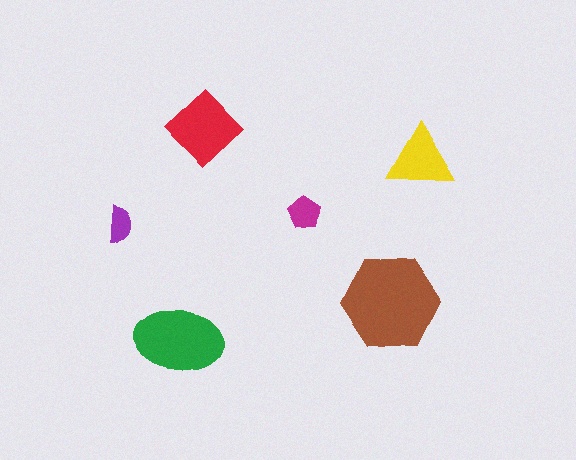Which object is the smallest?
The purple semicircle.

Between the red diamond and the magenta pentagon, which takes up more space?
The red diamond.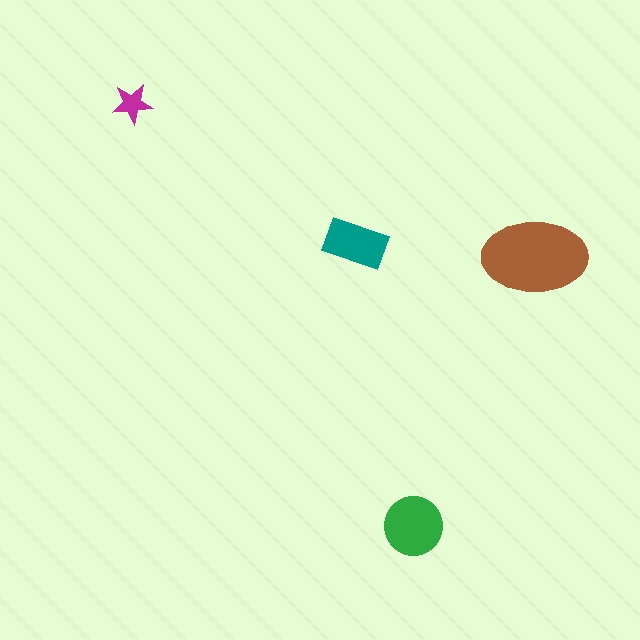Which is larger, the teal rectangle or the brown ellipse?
The brown ellipse.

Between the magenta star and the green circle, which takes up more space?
The green circle.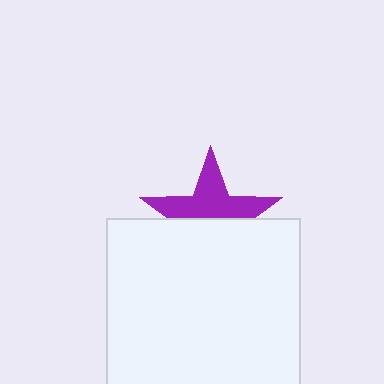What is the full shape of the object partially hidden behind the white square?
The partially hidden object is a purple star.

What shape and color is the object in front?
The object in front is a white square.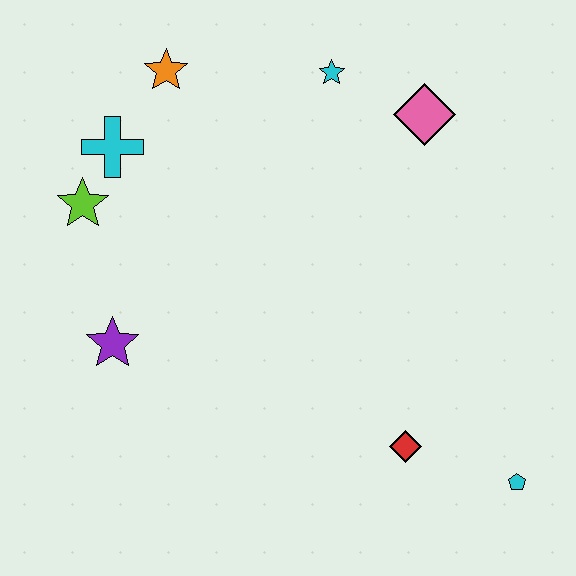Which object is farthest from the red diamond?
The orange star is farthest from the red diamond.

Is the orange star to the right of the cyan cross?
Yes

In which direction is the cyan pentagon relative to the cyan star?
The cyan pentagon is below the cyan star.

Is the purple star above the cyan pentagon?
Yes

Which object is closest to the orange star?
The cyan cross is closest to the orange star.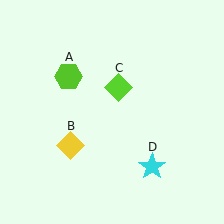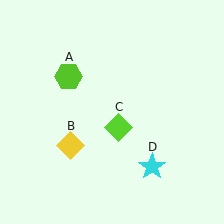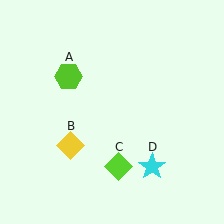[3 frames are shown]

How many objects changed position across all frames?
1 object changed position: lime diamond (object C).